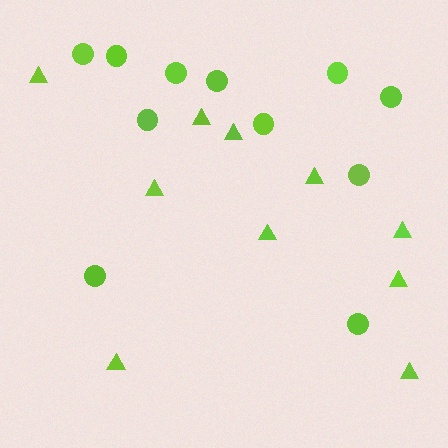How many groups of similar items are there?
There are 2 groups: one group of triangles (10) and one group of circles (11).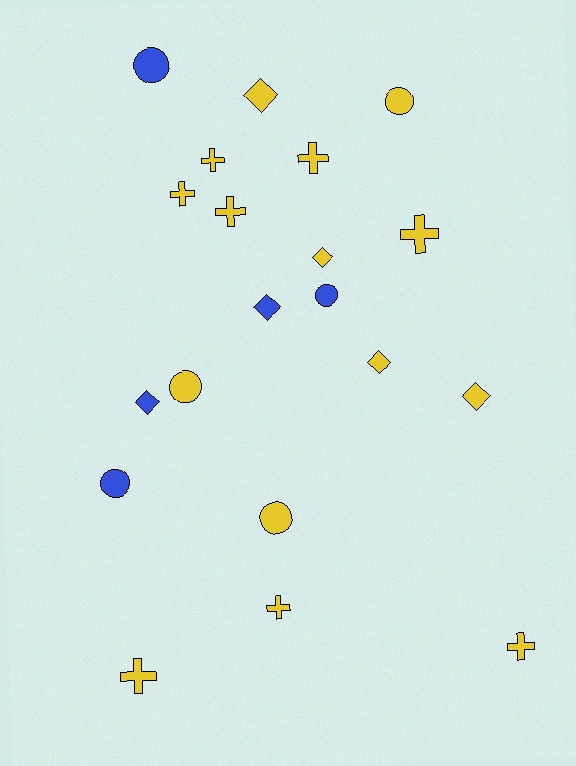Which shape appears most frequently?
Cross, with 8 objects.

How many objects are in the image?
There are 20 objects.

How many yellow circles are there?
There are 3 yellow circles.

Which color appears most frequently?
Yellow, with 15 objects.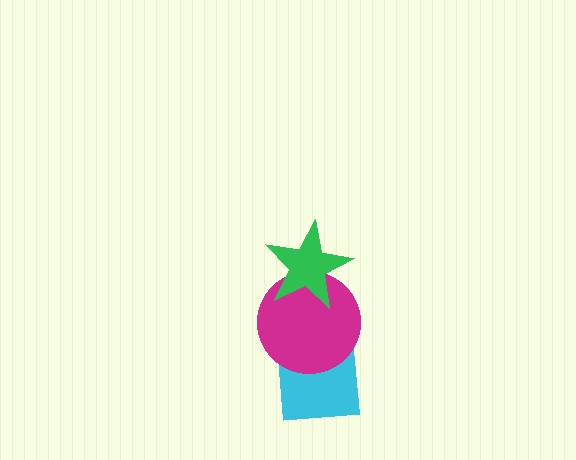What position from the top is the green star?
The green star is 1st from the top.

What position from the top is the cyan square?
The cyan square is 3rd from the top.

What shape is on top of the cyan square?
The magenta circle is on top of the cyan square.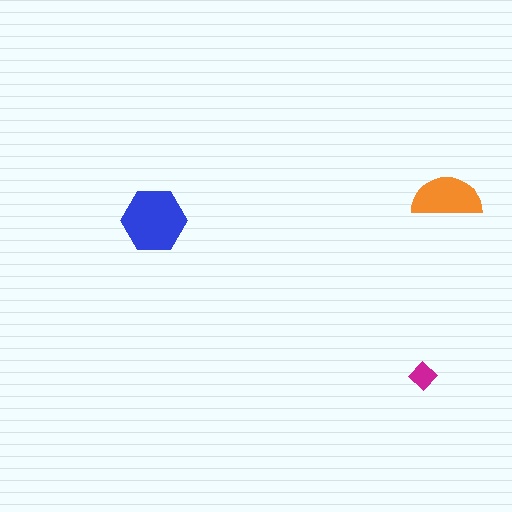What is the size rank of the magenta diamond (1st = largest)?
3rd.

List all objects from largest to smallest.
The blue hexagon, the orange semicircle, the magenta diamond.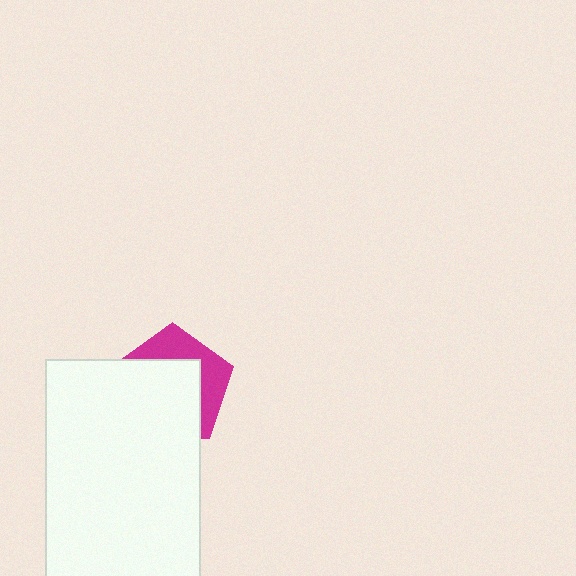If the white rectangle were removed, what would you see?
You would see the complete magenta pentagon.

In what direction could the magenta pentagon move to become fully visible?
The magenta pentagon could move toward the upper-right. That would shift it out from behind the white rectangle entirely.